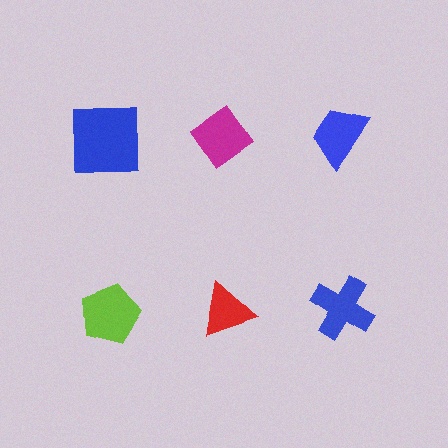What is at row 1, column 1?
A blue square.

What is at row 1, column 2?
A magenta diamond.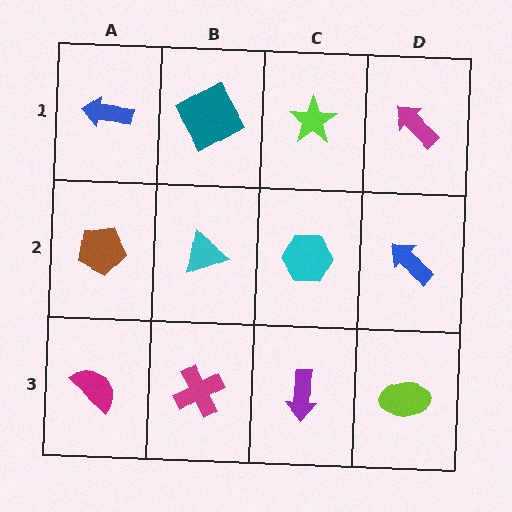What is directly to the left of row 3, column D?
A purple arrow.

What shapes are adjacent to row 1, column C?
A cyan hexagon (row 2, column C), a teal square (row 1, column B), a magenta arrow (row 1, column D).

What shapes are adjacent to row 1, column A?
A brown pentagon (row 2, column A), a teal square (row 1, column B).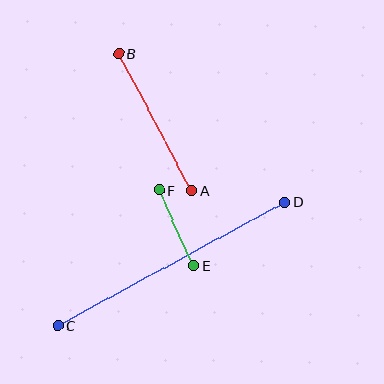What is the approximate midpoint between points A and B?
The midpoint is at approximately (155, 122) pixels.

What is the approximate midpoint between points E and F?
The midpoint is at approximately (176, 228) pixels.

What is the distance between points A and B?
The distance is approximately 156 pixels.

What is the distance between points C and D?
The distance is approximately 258 pixels.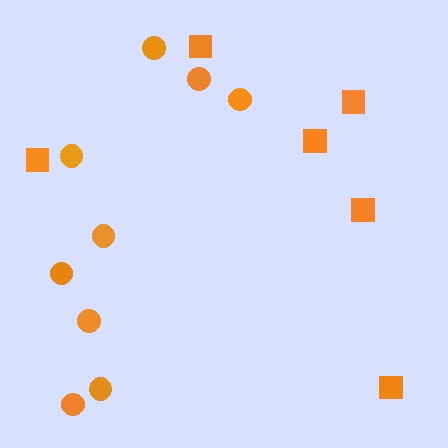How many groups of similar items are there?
There are 2 groups: one group of squares (6) and one group of circles (9).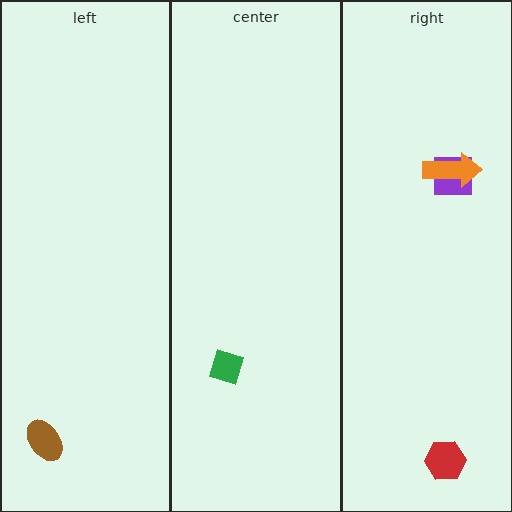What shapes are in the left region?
The brown ellipse.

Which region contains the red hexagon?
The right region.